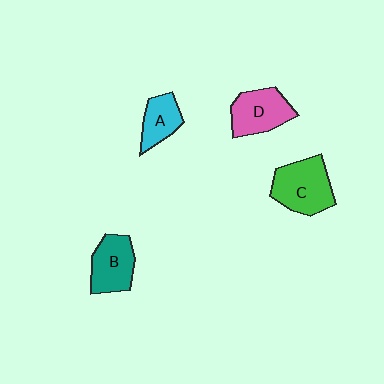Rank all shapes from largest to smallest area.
From largest to smallest: C (green), D (pink), B (teal), A (cyan).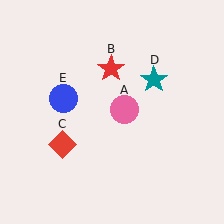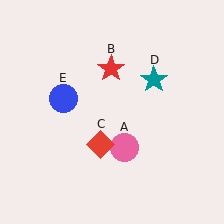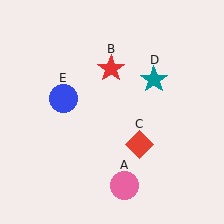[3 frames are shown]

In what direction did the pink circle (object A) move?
The pink circle (object A) moved down.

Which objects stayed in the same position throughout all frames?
Red star (object B) and teal star (object D) and blue circle (object E) remained stationary.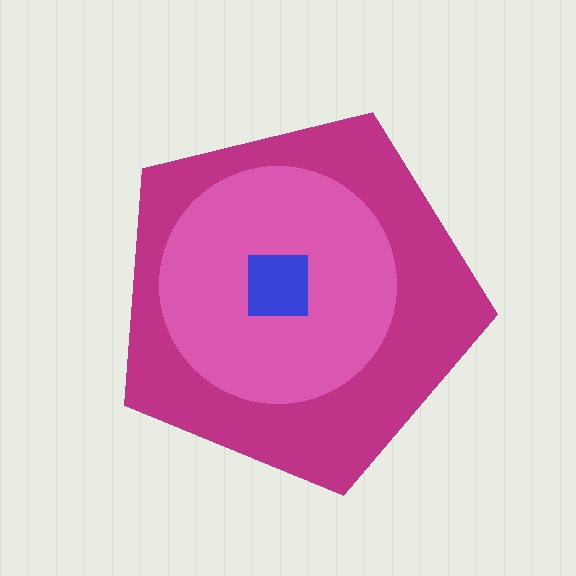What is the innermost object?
The blue square.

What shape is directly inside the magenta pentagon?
The pink circle.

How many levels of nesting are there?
3.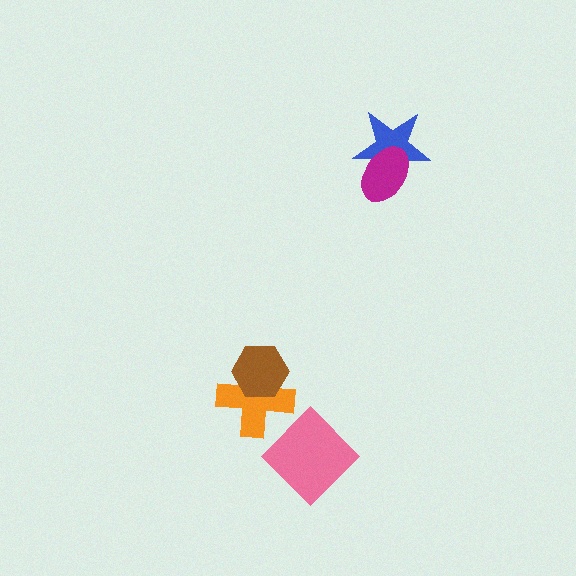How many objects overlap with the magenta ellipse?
1 object overlaps with the magenta ellipse.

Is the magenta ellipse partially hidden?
No, no other shape covers it.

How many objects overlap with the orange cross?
1 object overlaps with the orange cross.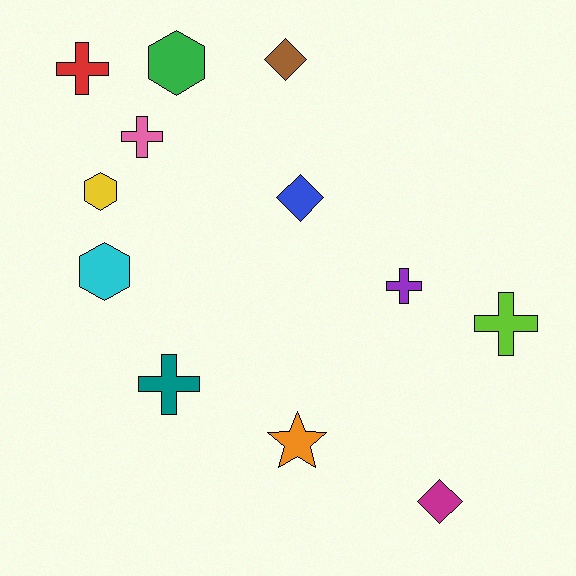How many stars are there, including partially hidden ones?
There is 1 star.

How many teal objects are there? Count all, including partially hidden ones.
There is 1 teal object.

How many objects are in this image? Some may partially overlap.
There are 12 objects.